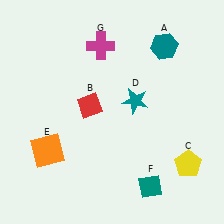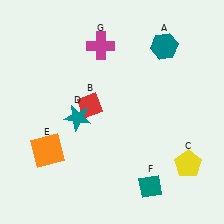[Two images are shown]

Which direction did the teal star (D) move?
The teal star (D) moved left.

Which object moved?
The teal star (D) moved left.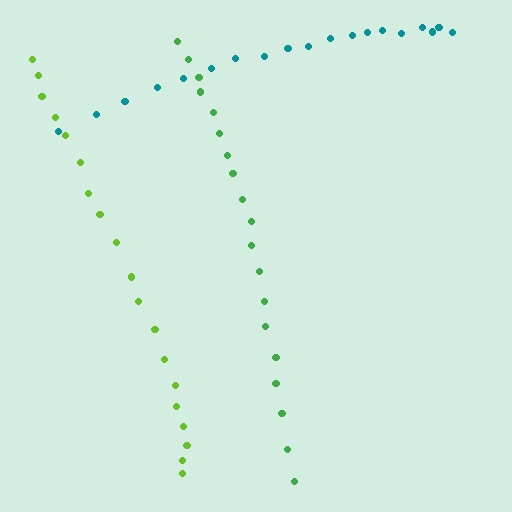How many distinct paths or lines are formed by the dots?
There are 3 distinct paths.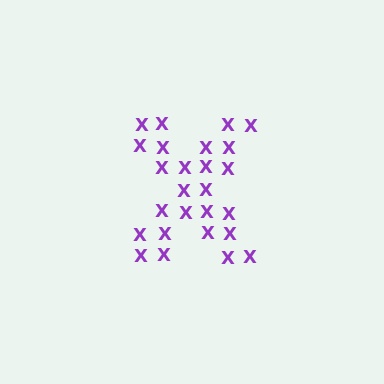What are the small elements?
The small elements are letter X's.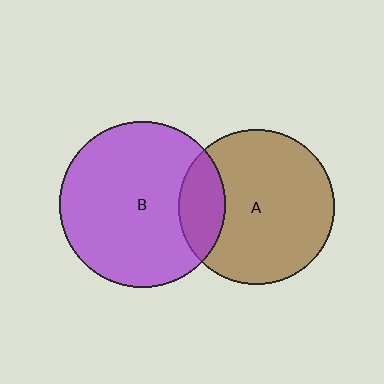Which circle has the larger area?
Circle B (purple).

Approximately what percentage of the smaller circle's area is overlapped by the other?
Approximately 20%.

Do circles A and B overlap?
Yes.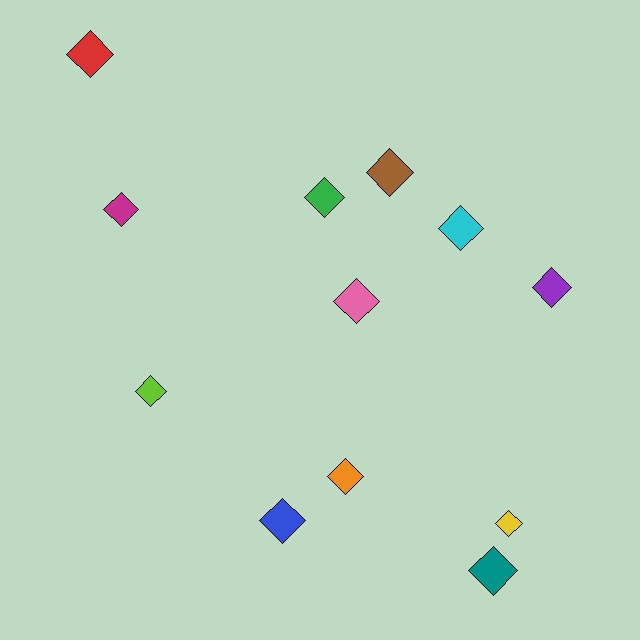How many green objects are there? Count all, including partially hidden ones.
There is 1 green object.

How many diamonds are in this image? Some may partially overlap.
There are 12 diamonds.